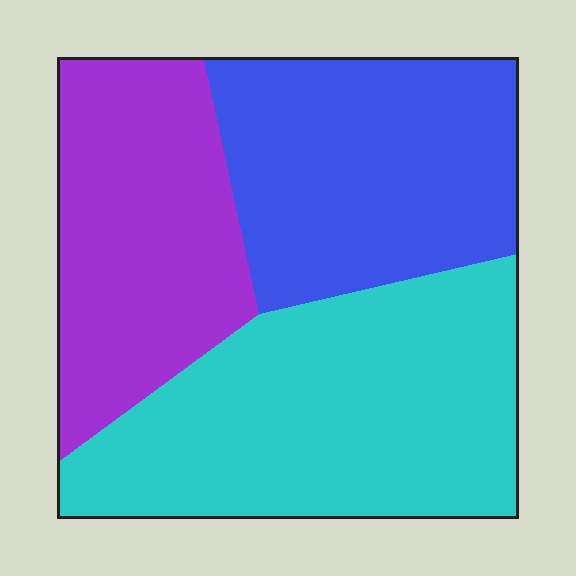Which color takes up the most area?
Cyan, at roughly 40%.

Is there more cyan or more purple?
Cyan.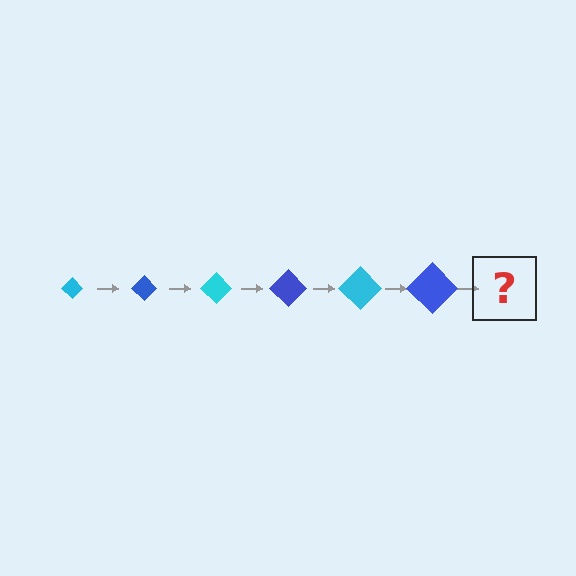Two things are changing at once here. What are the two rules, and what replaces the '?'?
The two rules are that the diamond grows larger each step and the color cycles through cyan and blue. The '?' should be a cyan diamond, larger than the previous one.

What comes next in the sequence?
The next element should be a cyan diamond, larger than the previous one.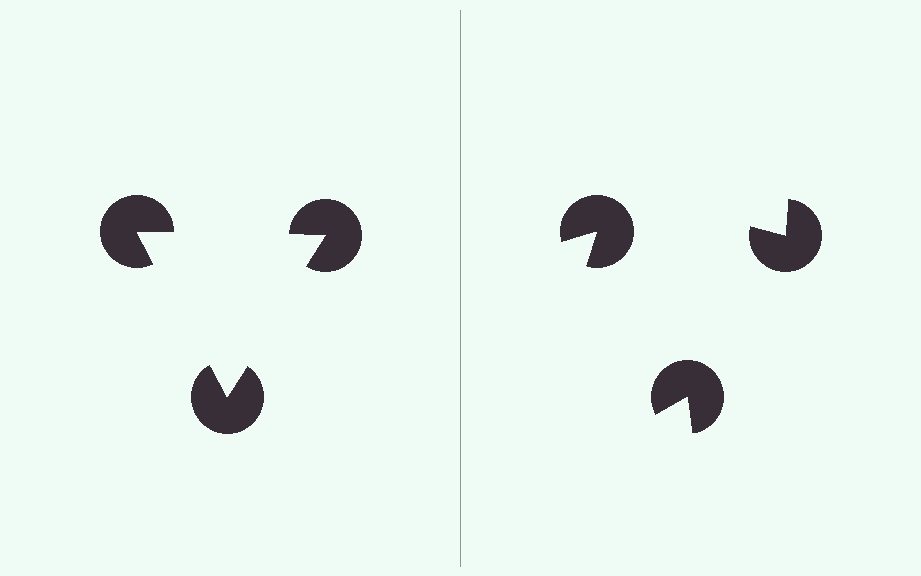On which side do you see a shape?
An illusory triangle appears on the left side. On the right side the wedge cuts are rotated, so no coherent shape forms.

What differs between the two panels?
The pac-man discs are positioned identically on both sides; only the wedge orientations differ. On the left they align to a triangle; on the right they are misaligned.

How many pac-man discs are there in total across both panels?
6 — 3 on each side.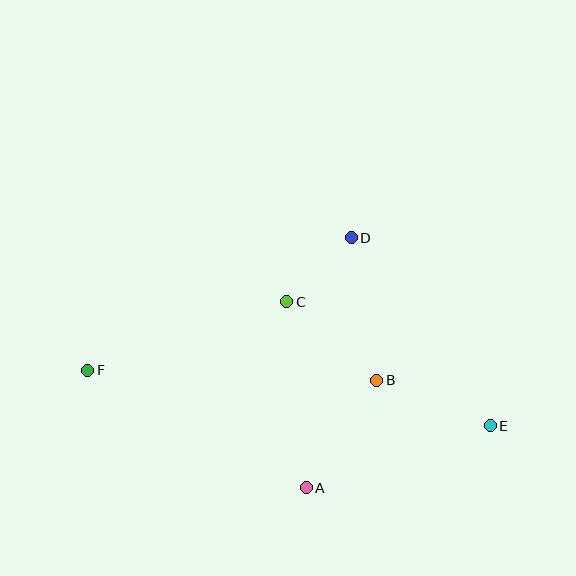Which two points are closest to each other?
Points C and D are closest to each other.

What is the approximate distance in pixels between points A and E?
The distance between A and E is approximately 195 pixels.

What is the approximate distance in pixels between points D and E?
The distance between D and E is approximately 234 pixels.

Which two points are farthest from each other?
Points E and F are farthest from each other.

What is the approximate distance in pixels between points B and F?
The distance between B and F is approximately 289 pixels.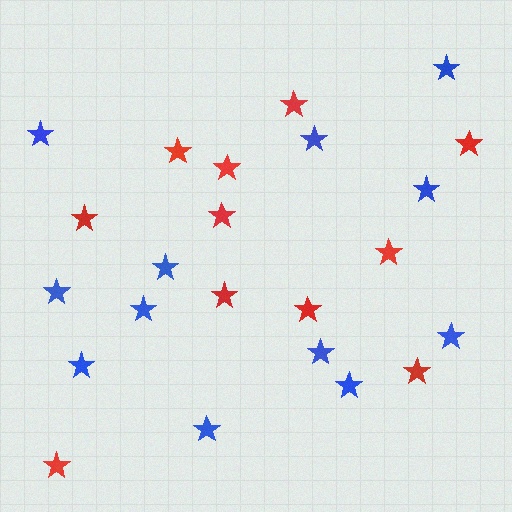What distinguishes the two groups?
There are 2 groups: one group of red stars (11) and one group of blue stars (12).